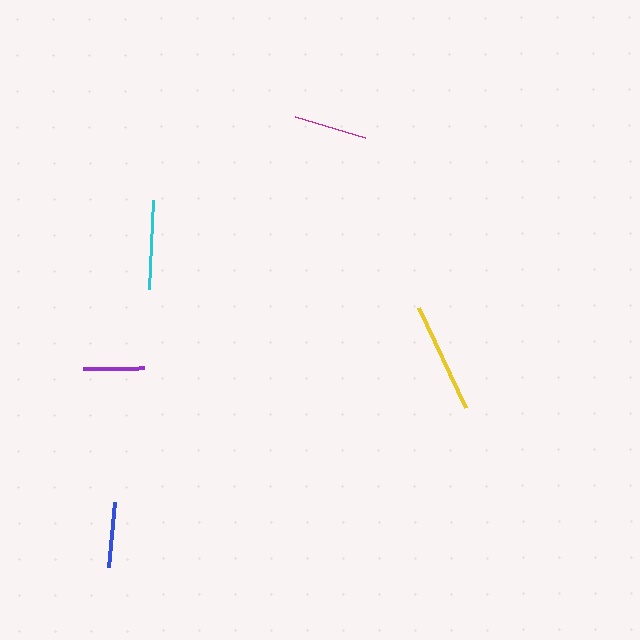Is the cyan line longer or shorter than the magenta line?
The cyan line is longer than the magenta line.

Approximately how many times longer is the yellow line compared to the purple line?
The yellow line is approximately 1.8 times the length of the purple line.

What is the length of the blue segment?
The blue segment is approximately 65 pixels long.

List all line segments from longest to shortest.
From longest to shortest: yellow, cyan, magenta, blue, purple.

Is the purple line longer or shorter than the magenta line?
The magenta line is longer than the purple line.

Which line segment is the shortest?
The purple line is the shortest at approximately 61 pixels.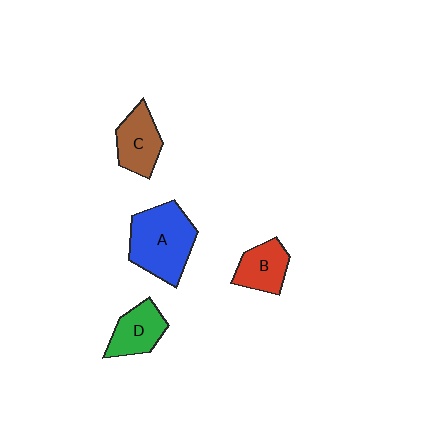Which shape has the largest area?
Shape A (blue).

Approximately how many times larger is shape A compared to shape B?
Approximately 1.8 times.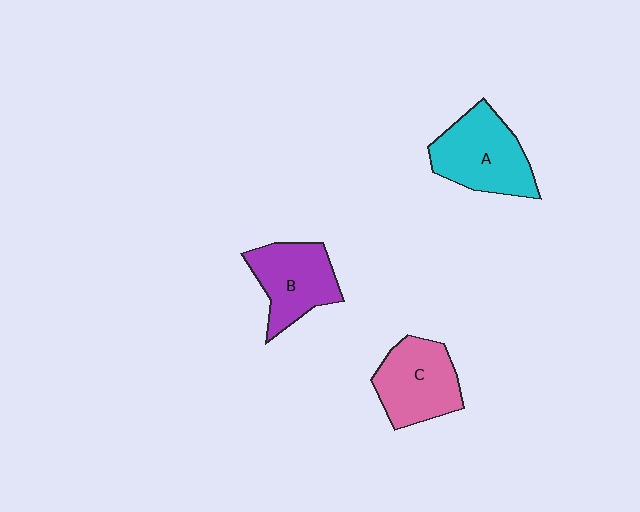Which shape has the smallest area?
Shape B (purple).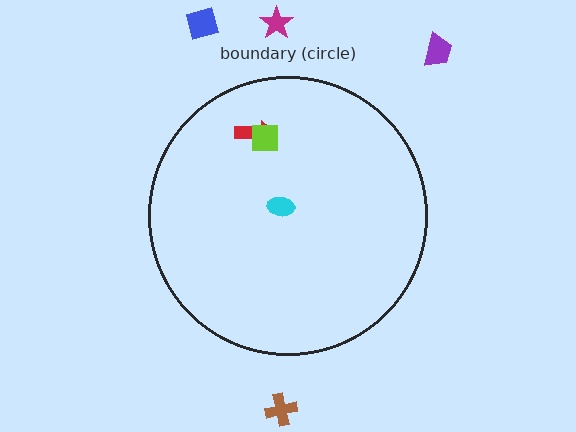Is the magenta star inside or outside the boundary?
Outside.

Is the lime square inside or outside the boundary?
Inside.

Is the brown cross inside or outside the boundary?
Outside.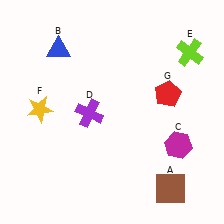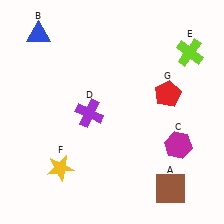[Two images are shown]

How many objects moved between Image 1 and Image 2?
2 objects moved between the two images.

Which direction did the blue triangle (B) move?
The blue triangle (B) moved left.